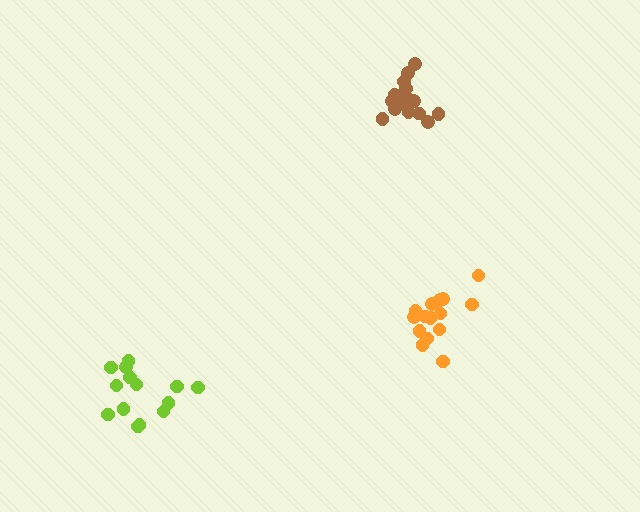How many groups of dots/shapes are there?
There are 3 groups.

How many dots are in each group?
Group 1: 15 dots, Group 2: 16 dots, Group 3: 14 dots (45 total).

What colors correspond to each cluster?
The clusters are colored: orange, brown, lime.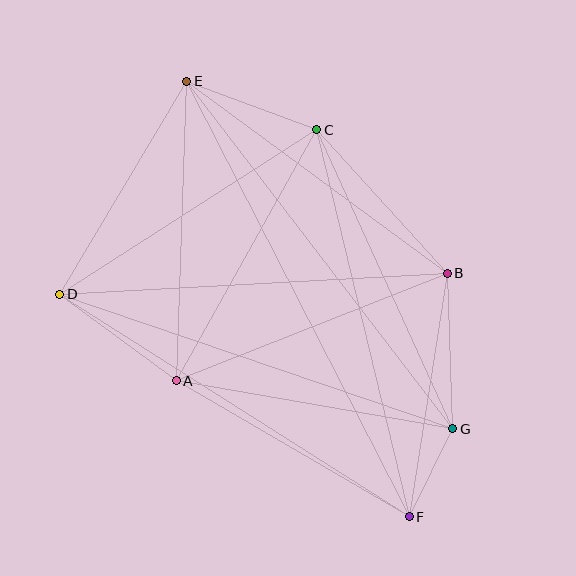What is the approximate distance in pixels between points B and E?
The distance between B and E is approximately 324 pixels.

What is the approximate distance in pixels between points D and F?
The distance between D and F is approximately 414 pixels.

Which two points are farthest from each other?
Points E and F are farthest from each other.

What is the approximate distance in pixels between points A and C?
The distance between A and C is approximately 288 pixels.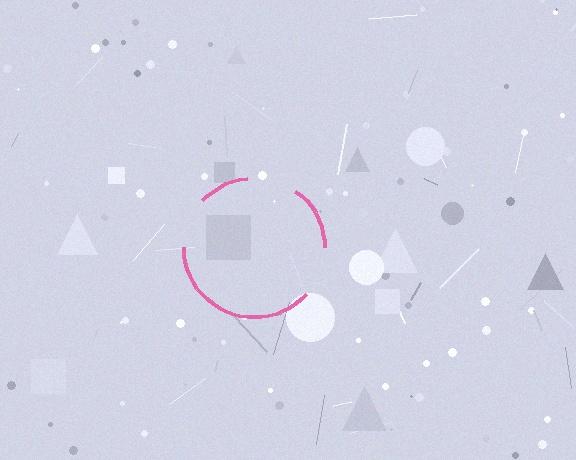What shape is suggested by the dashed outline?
The dashed outline suggests a circle.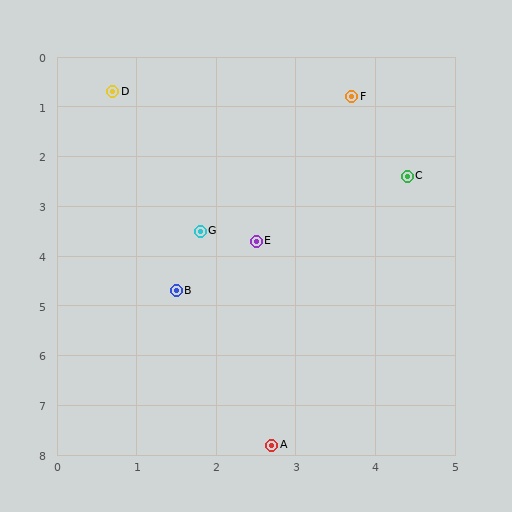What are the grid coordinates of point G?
Point G is at approximately (1.8, 3.5).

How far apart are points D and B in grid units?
Points D and B are about 4.1 grid units apart.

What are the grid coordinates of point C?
Point C is at approximately (4.4, 2.4).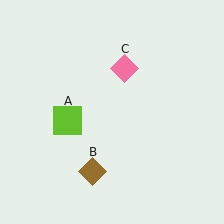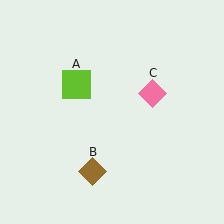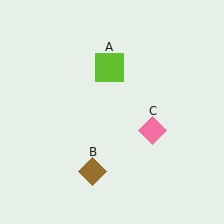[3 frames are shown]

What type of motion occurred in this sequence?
The lime square (object A), pink diamond (object C) rotated clockwise around the center of the scene.